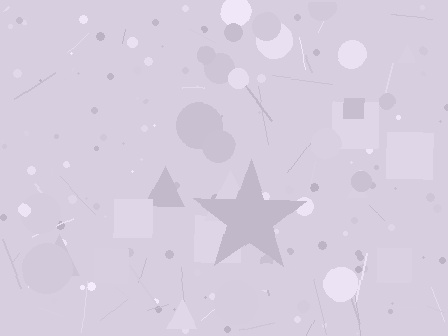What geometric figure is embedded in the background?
A star is embedded in the background.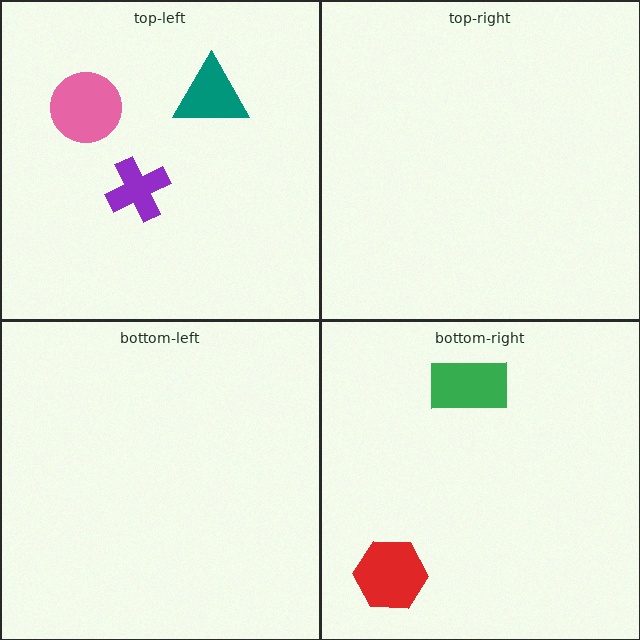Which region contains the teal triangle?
The top-left region.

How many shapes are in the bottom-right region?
2.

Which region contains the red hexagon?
The bottom-right region.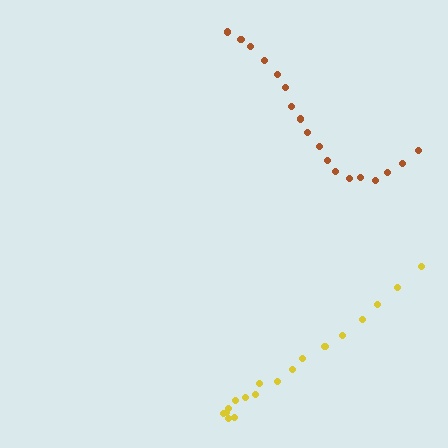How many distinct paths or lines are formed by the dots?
There are 2 distinct paths.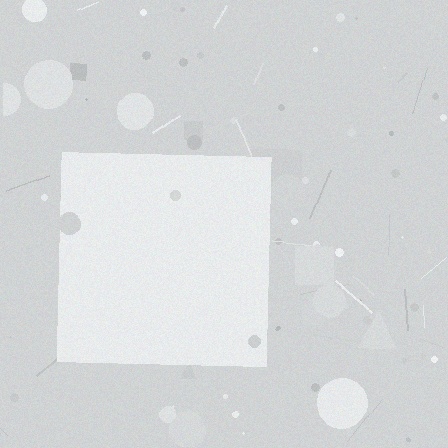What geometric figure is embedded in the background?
A square is embedded in the background.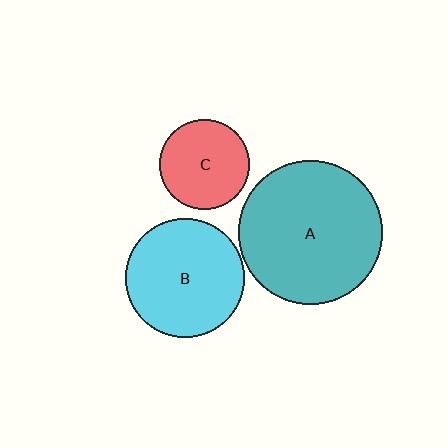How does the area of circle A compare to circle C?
Approximately 2.5 times.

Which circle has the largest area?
Circle A (teal).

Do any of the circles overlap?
No, none of the circles overlap.